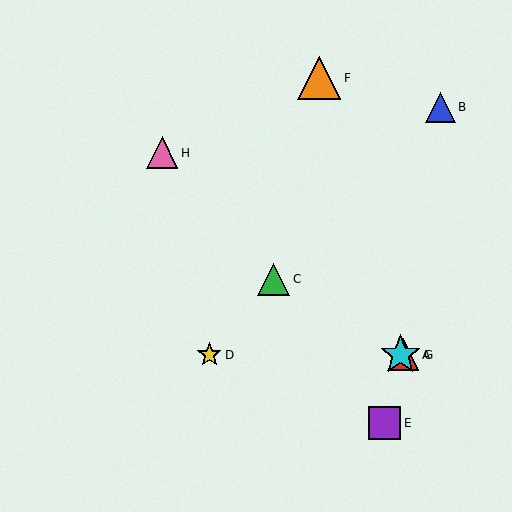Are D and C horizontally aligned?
No, D is at y≈355 and C is at y≈279.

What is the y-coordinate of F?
Object F is at y≈78.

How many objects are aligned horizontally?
3 objects (A, D, G) are aligned horizontally.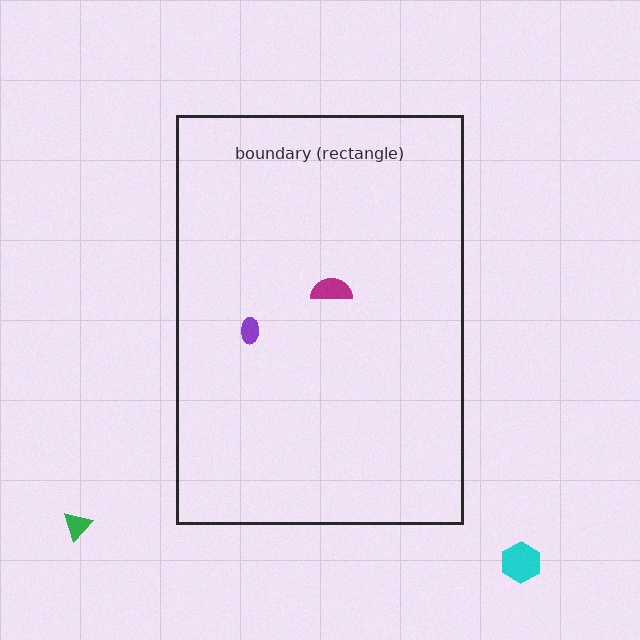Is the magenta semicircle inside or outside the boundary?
Inside.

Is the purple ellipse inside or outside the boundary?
Inside.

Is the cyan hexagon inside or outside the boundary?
Outside.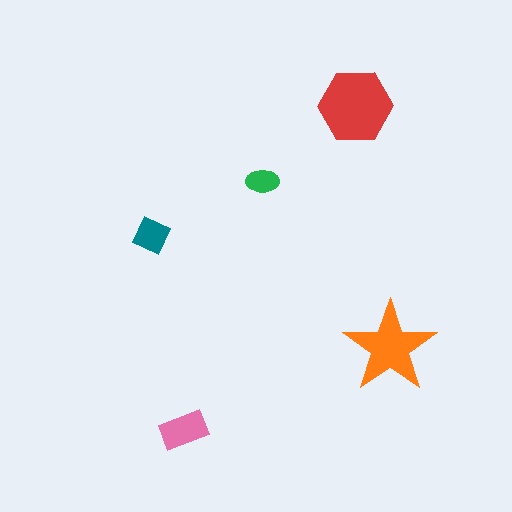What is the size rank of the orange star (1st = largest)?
2nd.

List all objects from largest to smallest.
The red hexagon, the orange star, the pink rectangle, the teal square, the green ellipse.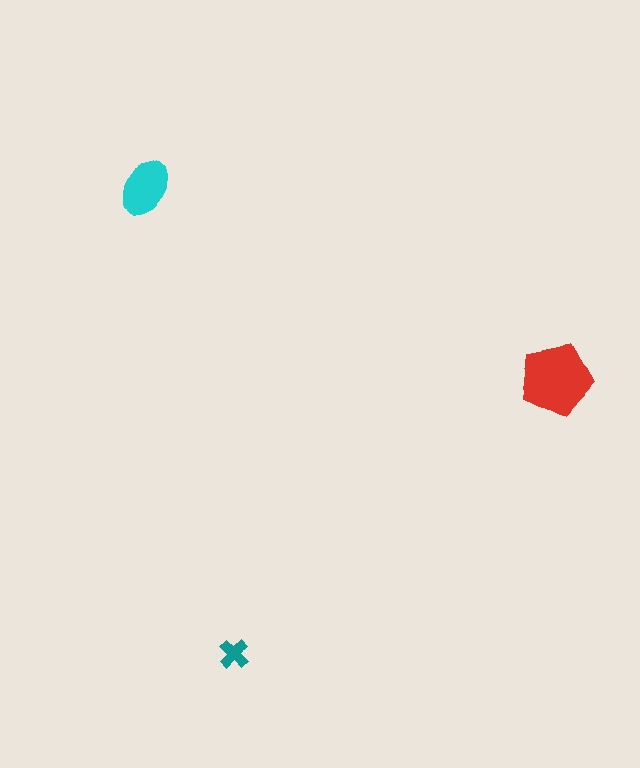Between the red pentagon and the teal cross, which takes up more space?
The red pentagon.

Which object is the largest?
The red pentagon.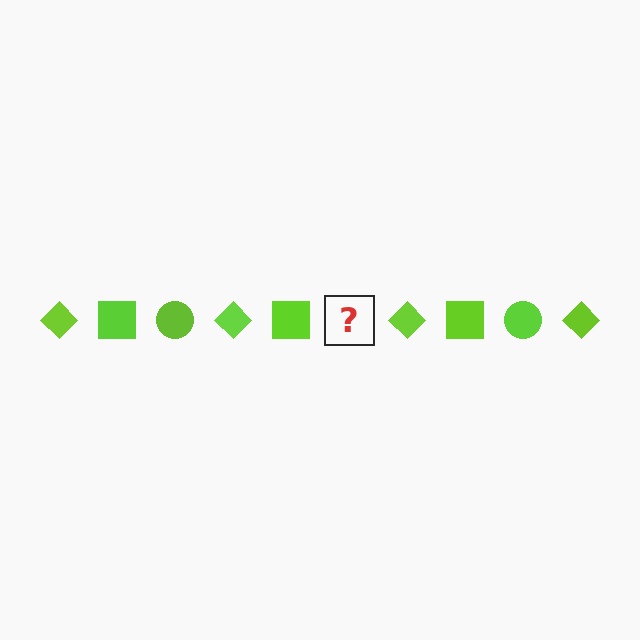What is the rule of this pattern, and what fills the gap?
The rule is that the pattern cycles through diamond, square, circle shapes in lime. The gap should be filled with a lime circle.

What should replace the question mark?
The question mark should be replaced with a lime circle.